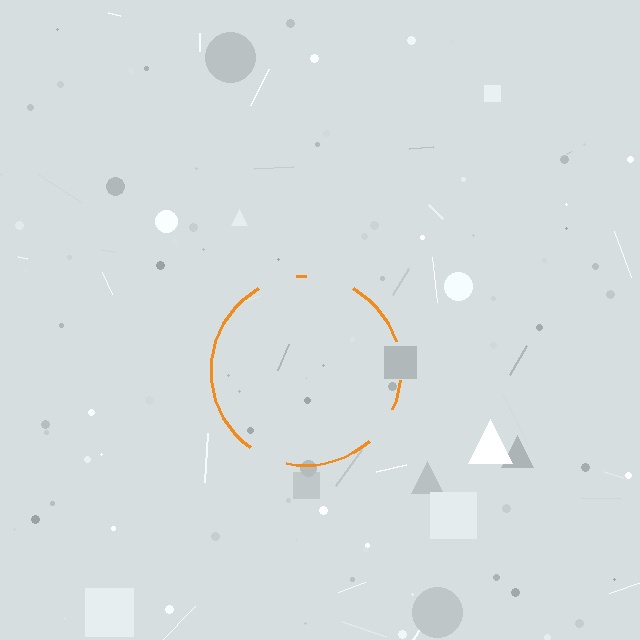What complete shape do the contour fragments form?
The contour fragments form a circle.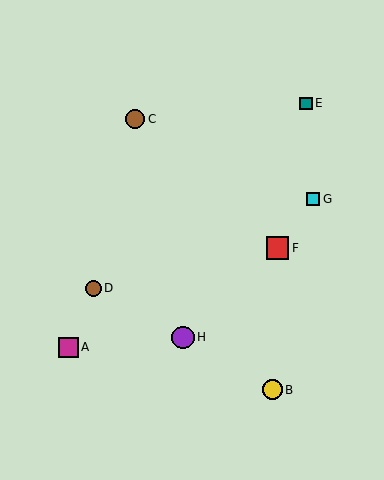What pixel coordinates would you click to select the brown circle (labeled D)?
Click at (94, 288) to select the brown circle D.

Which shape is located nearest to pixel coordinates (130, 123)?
The brown circle (labeled C) at (135, 119) is nearest to that location.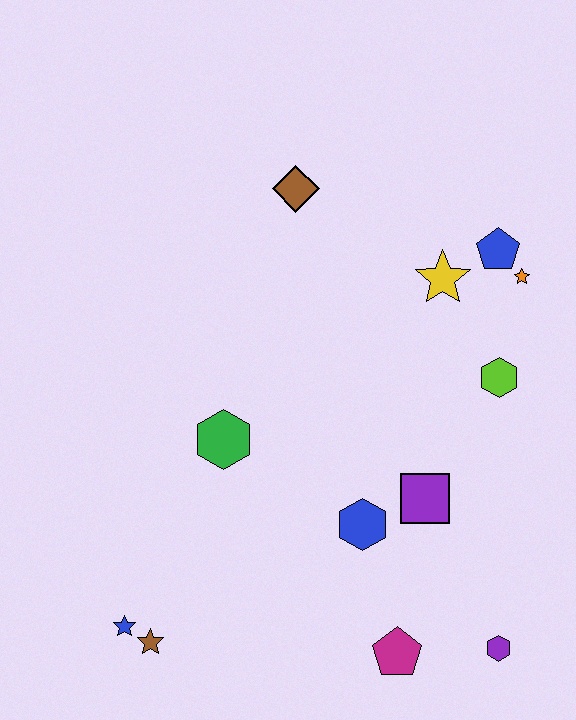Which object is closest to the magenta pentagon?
The purple hexagon is closest to the magenta pentagon.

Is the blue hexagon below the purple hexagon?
No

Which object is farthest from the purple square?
The brown diamond is farthest from the purple square.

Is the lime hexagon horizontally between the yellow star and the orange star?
Yes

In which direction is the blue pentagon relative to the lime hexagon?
The blue pentagon is above the lime hexagon.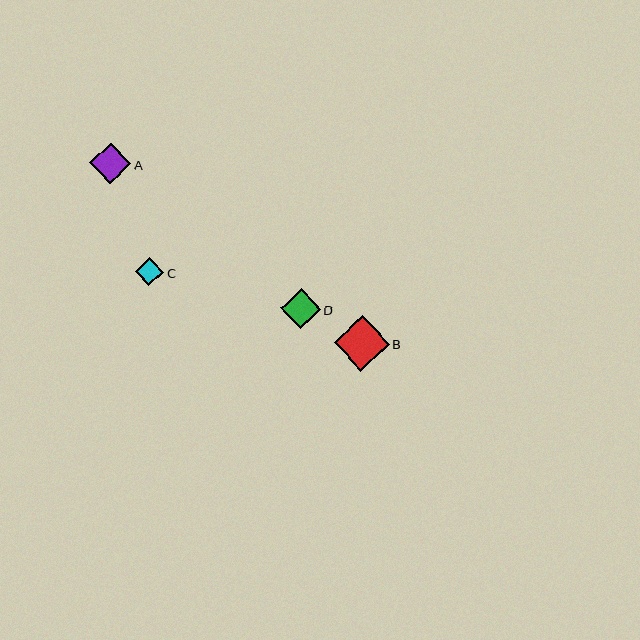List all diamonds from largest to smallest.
From largest to smallest: B, A, D, C.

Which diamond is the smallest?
Diamond C is the smallest with a size of approximately 28 pixels.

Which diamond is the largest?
Diamond B is the largest with a size of approximately 55 pixels.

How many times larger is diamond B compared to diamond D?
Diamond B is approximately 1.4 times the size of diamond D.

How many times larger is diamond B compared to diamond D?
Diamond B is approximately 1.4 times the size of diamond D.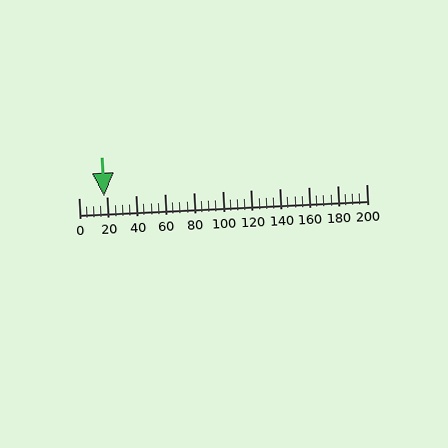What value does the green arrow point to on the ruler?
The green arrow points to approximately 18.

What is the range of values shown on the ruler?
The ruler shows values from 0 to 200.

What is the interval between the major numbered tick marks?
The major tick marks are spaced 20 units apart.